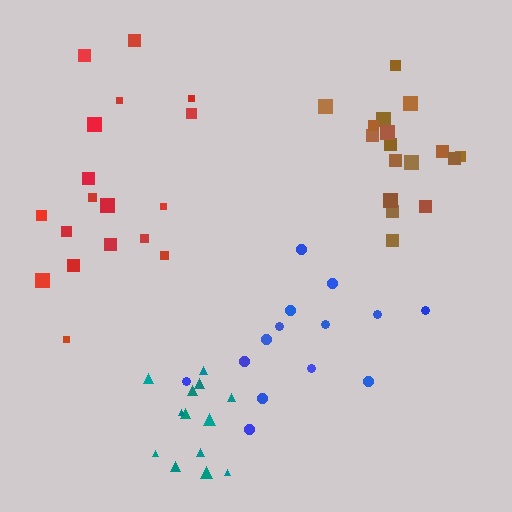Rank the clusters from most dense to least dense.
teal, brown, red, blue.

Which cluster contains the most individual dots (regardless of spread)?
Red (18).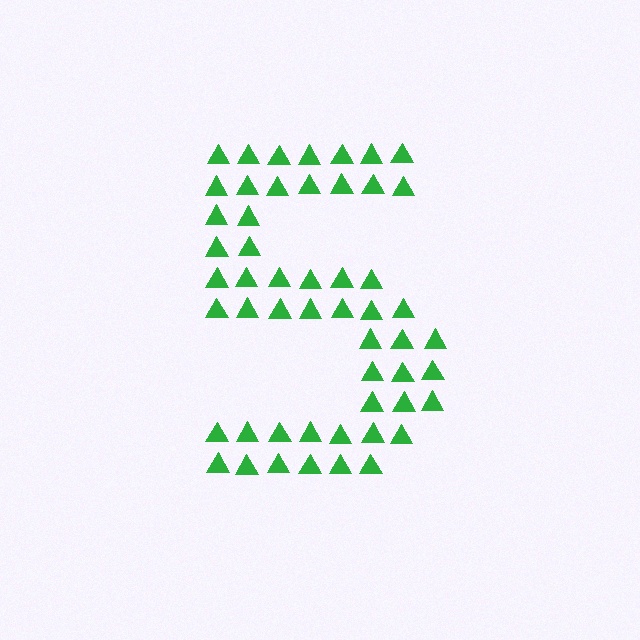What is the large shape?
The large shape is the digit 5.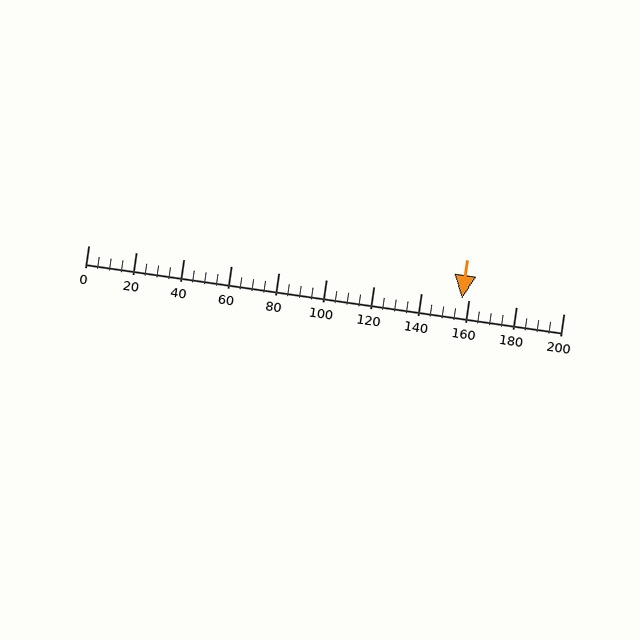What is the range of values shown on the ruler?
The ruler shows values from 0 to 200.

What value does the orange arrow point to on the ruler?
The orange arrow points to approximately 157.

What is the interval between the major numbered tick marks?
The major tick marks are spaced 20 units apart.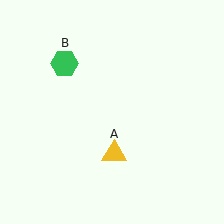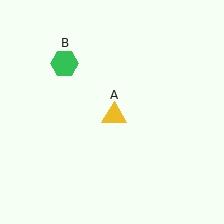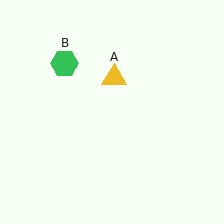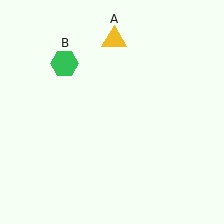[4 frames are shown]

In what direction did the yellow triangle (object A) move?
The yellow triangle (object A) moved up.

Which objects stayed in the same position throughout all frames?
Green hexagon (object B) remained stationary.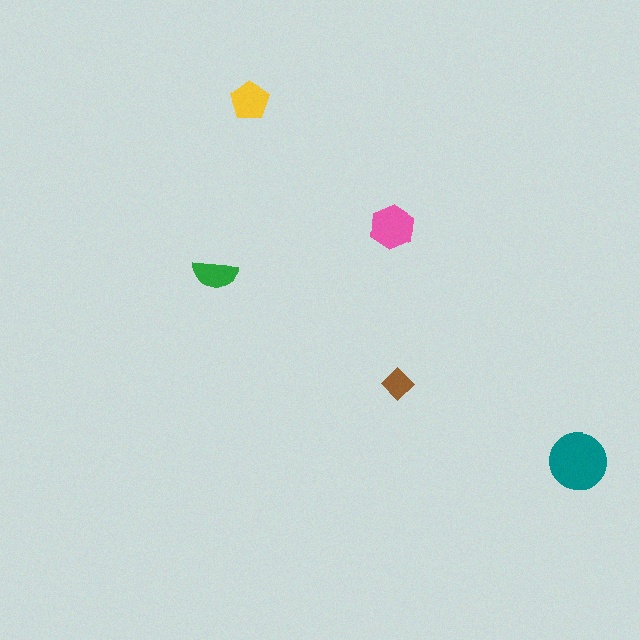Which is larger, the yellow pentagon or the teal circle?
The teal circle.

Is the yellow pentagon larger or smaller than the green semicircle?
Larger.